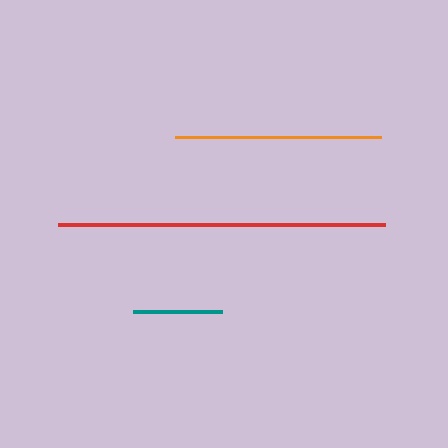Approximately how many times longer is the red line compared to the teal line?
The red line is approximately 3.7 times the length of the teal line.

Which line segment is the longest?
The red line is the longest at approximately 327 pixels.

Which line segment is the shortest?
The teal line is the shortest at approximately 89 pixels.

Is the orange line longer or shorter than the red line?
The red line is longer than the orange line.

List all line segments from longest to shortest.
From longest to shortest: red, orange, teal.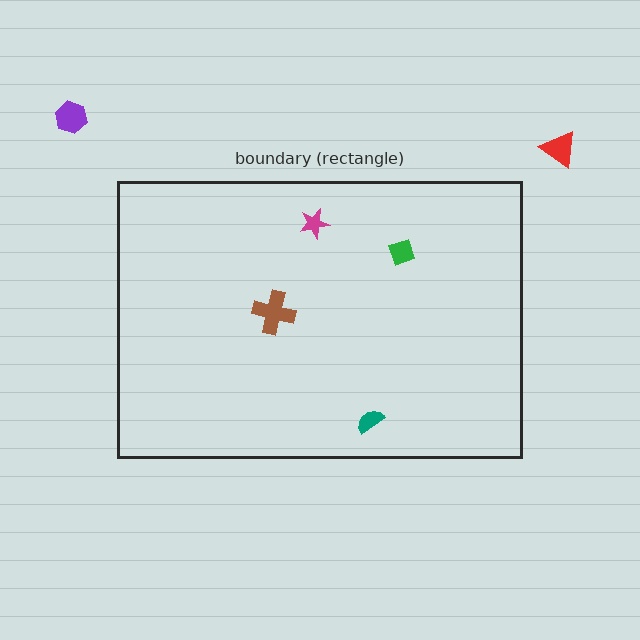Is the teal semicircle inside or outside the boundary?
Inside.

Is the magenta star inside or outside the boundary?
Inside.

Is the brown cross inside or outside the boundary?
Inside.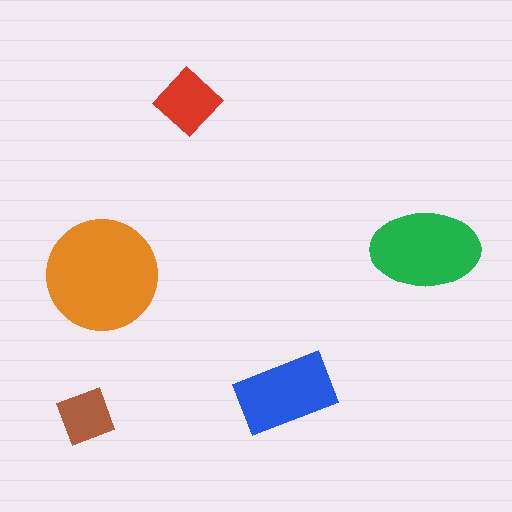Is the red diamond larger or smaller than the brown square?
Larger.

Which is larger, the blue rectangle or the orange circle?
The orange circle.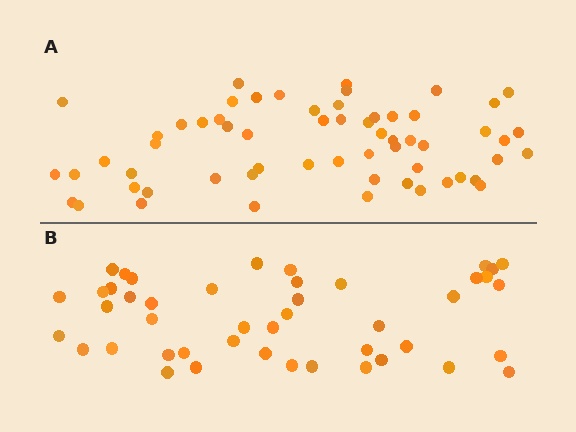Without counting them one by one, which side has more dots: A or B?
Region A (the top region) has more dots.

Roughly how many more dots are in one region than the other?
Region A has approximately 15 more dots than region B.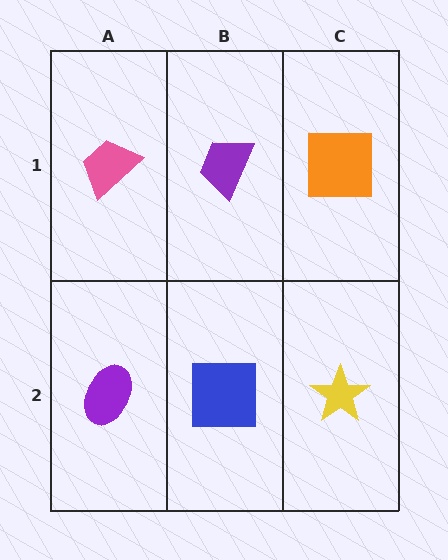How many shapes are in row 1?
3 shapes.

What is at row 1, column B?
A purple trapezoid.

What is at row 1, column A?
A pink trapezoid.